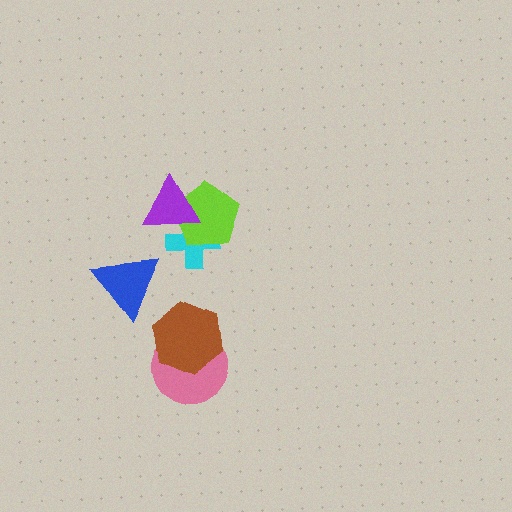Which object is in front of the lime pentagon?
The purple triangle is in front of the lime pentagon.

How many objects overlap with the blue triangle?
0 objects overlap with the blue triangle.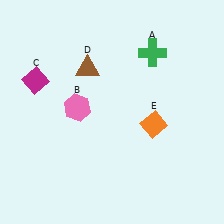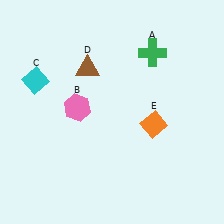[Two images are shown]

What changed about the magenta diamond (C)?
In Image 1, C is magenta. In Image 2, it changed to cyan.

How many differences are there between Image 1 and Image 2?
There is 1 difference between the two images.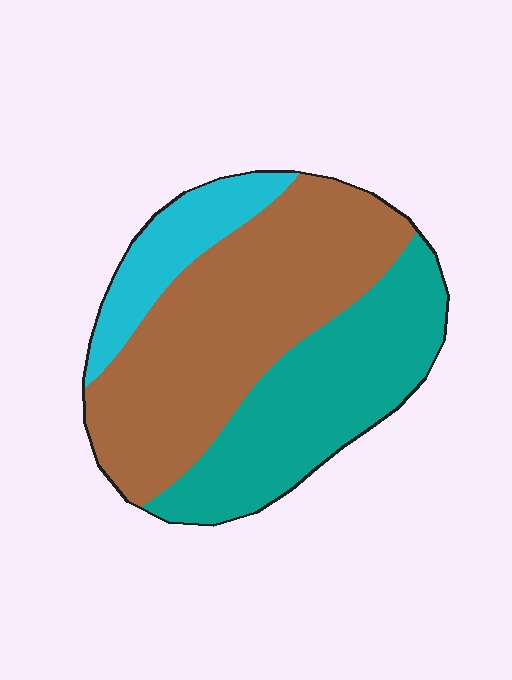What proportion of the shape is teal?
Teal covers 35% of the shape.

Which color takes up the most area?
Brown, at roughly 50%.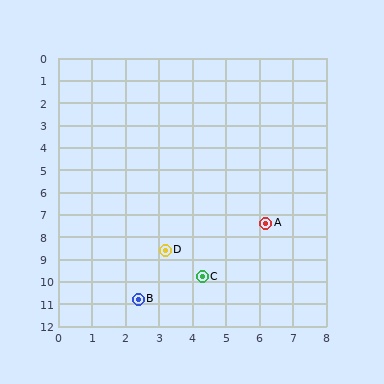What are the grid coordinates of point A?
Point A is at approximately (6.2, 7.4).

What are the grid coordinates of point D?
Point D is at approximately (3.2, 8.6).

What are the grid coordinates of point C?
Point C is at approximately (4.3, 9.8).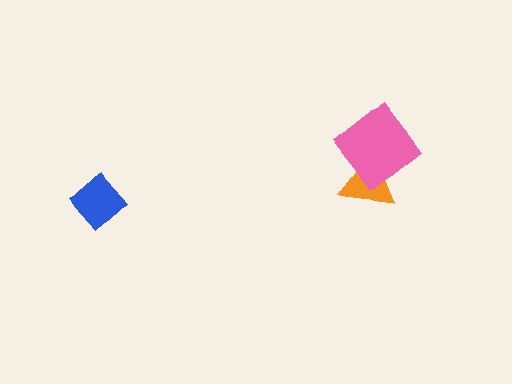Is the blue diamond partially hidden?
No, no other shape covers it.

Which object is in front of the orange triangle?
The pink diamond is in front of the orange triangle.